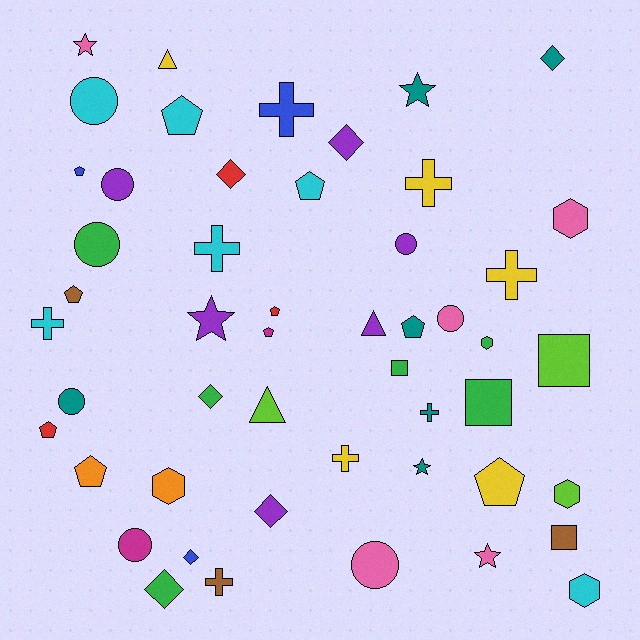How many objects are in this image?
There are 50 objects.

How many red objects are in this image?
There are 3 red objects.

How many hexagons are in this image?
There are 5 hexagons.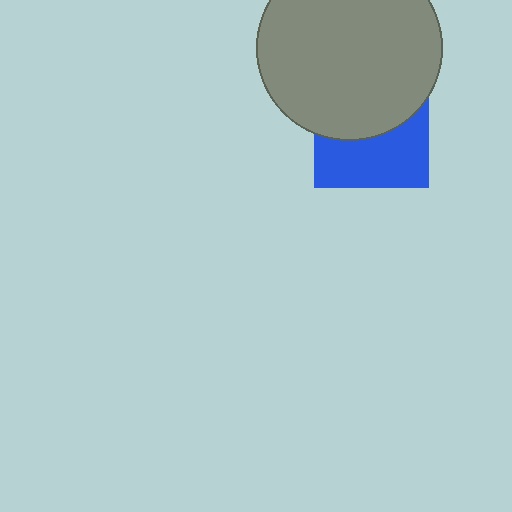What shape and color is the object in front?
The object in front is a gray circle.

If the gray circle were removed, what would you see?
You would see the complete blue square.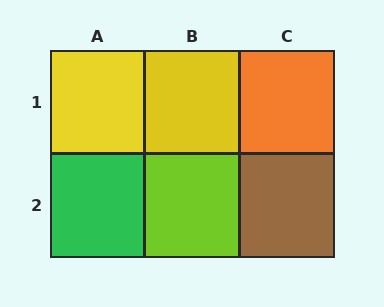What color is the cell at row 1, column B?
Yellow.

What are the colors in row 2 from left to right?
Green, lime, brown.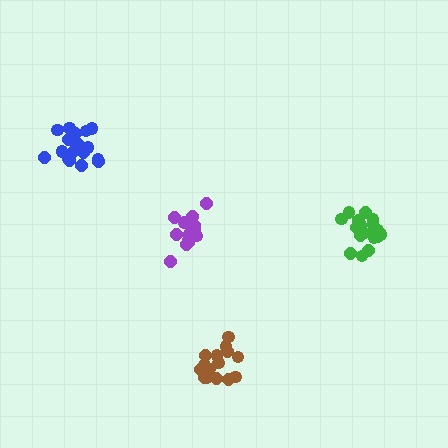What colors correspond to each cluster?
The clusters are colored: purple, blue, brown, green.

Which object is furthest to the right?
The green cluster is rightmost.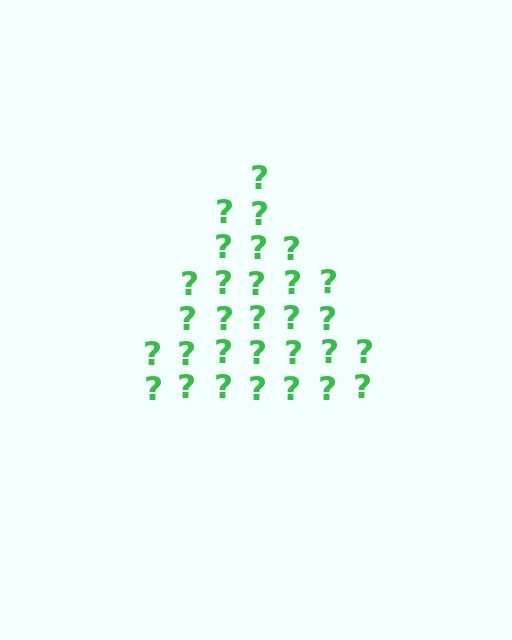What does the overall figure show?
The overall figure shows a triangle.